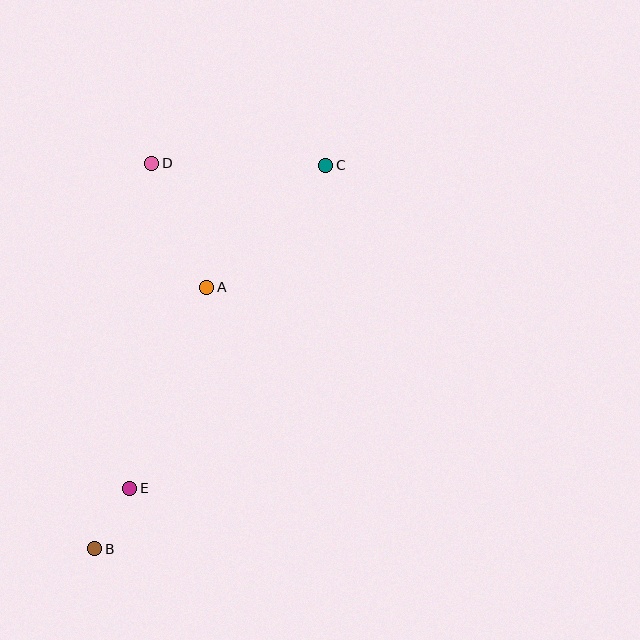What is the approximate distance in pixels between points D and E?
The distance between D and E is approximately 326 pixels.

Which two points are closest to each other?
Points B and E are closest to each other.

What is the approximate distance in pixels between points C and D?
The distance between C and D is approximately 174 pixels.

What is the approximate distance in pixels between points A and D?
The distance between A and D is approximately 135 pixels.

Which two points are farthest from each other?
Points B and C are farthest from each other.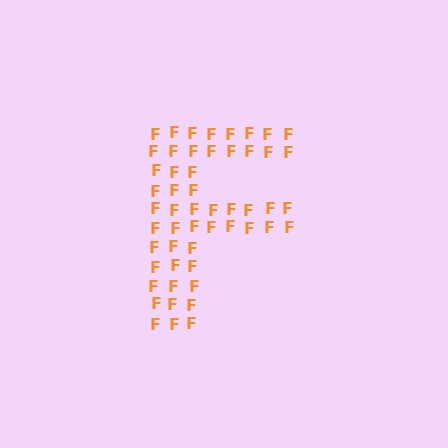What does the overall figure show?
The overall figure shows the letter F.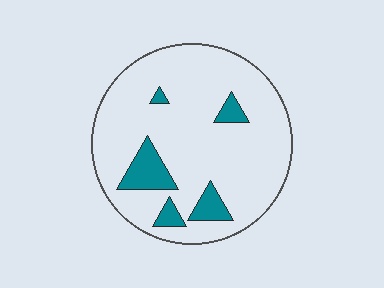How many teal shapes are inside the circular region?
5.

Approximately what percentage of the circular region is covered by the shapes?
Approximately 15%.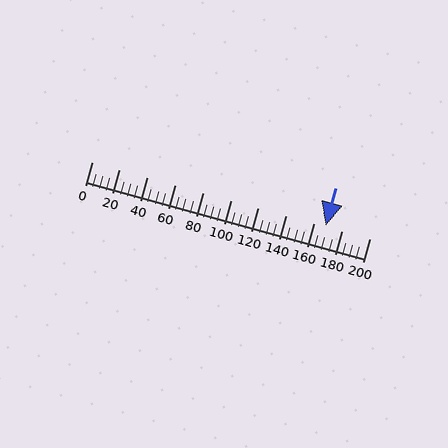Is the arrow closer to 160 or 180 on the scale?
The arrow is closer to 160.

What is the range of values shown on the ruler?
The ruler shows values from 0 to 200.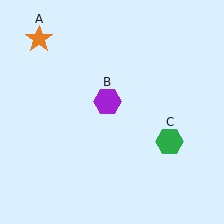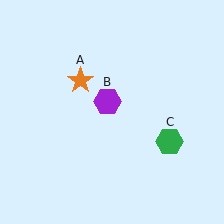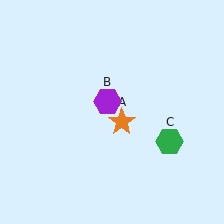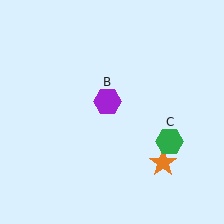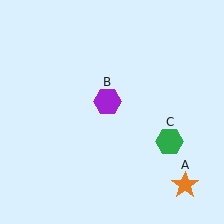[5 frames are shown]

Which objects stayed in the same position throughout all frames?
Purple hexagon (object B) and green hexagon (object C) remained stationary.